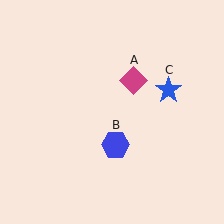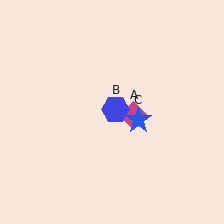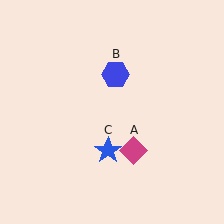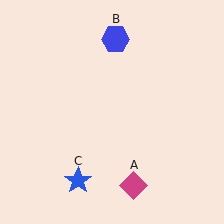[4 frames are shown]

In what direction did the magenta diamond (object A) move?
The magenta diamond (object A) moved down.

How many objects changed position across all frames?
3 objects changed position: magenta diamond (object A), blue hexagon (object B), blue star (object C).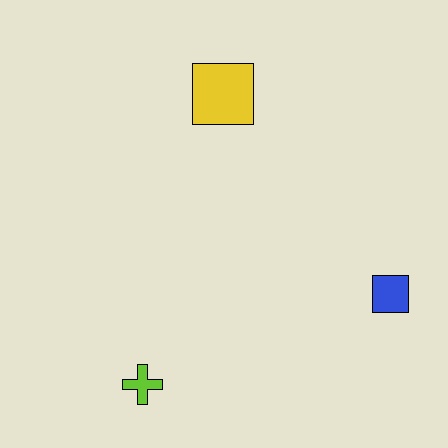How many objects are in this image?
There are 3 objects.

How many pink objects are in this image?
There are no pink objects.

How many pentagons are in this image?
There are no pentagons.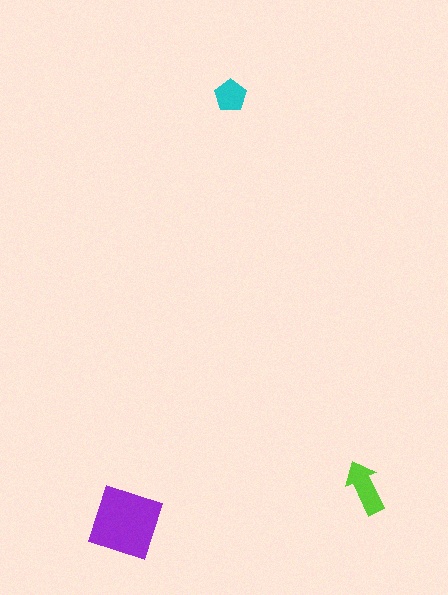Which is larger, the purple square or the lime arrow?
The purple square.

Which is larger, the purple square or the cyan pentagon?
The purple square.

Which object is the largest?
The purple square.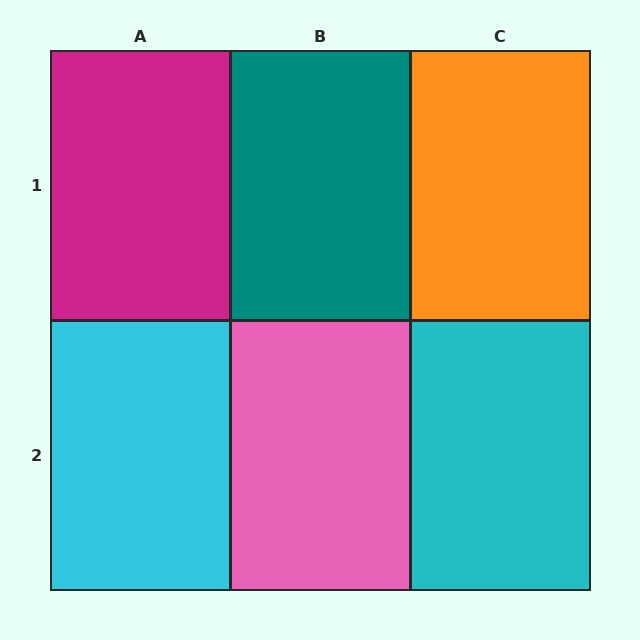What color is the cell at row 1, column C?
Orange.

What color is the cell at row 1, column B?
Teal.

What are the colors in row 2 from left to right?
Cyan, pink, cyan.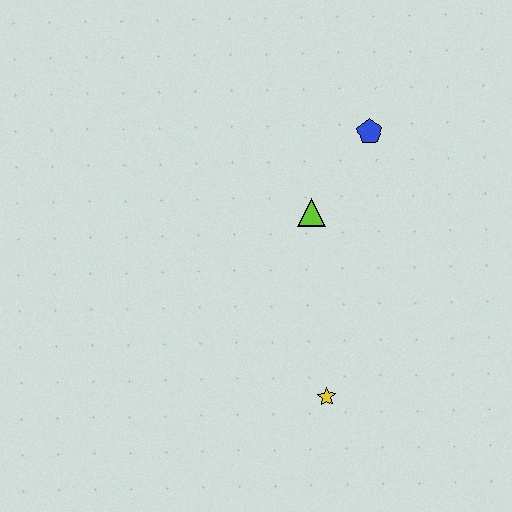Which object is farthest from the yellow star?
The blue pentagon is farthest from the yellow star.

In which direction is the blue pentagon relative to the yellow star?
The blue pentagon is above the yellow star.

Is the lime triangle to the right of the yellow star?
No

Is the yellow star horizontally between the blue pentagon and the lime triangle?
Yes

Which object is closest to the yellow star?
The lime triangle is closest to the yellow star.